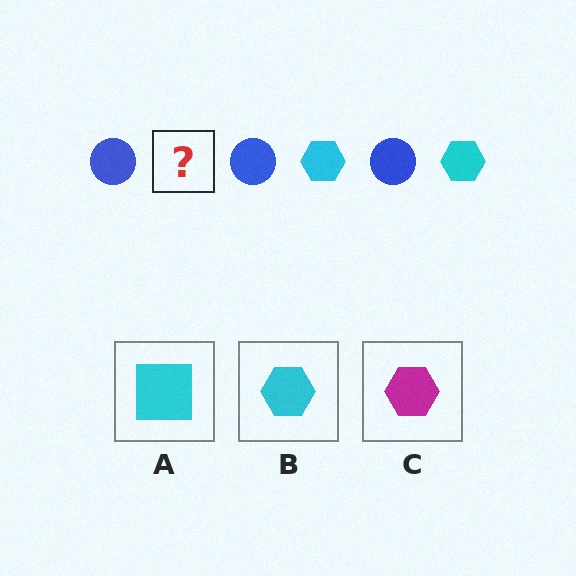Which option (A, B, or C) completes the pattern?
B.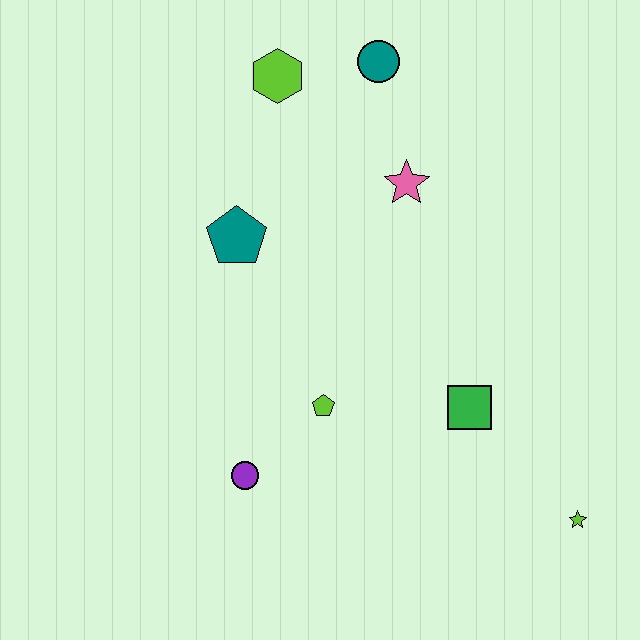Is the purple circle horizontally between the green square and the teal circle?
No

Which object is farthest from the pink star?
The lime star is farthest from the pink star.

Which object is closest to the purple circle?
The lime pentagon is closest to the purple circle.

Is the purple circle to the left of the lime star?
Yes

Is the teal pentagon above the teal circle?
No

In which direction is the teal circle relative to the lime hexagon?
The teal circle is to the right of the lime hexagon.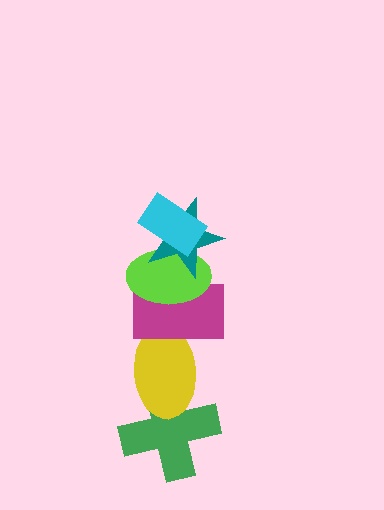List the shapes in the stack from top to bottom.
From top to bottom: the cyan rectangle, the teal star, the lime ellipse, the magenta rectangle, the yellow ellipse, the green cross.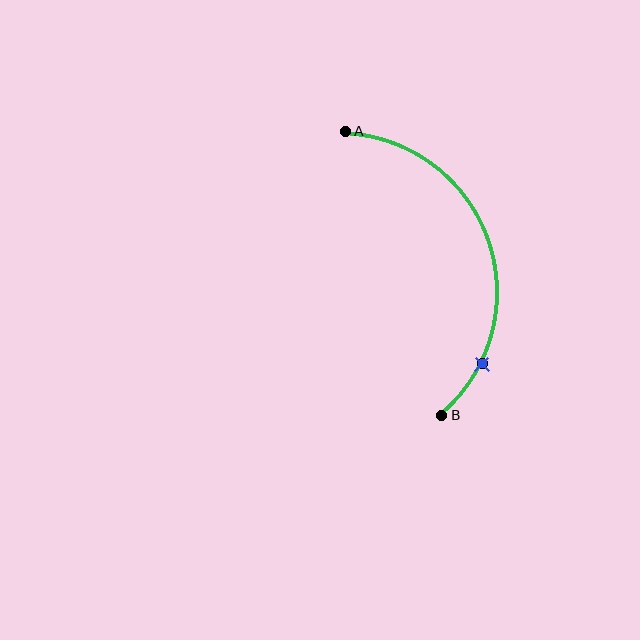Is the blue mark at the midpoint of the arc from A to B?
No. The blue mark lies on the arc but is closer to endpoint B. The arc midpoint would be at the point on the curve equidistant along the arc from both A and B.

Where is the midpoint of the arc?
The arc midpoint is the point on the curve farthest from the straight line joining A and B. It sits to the right of that line.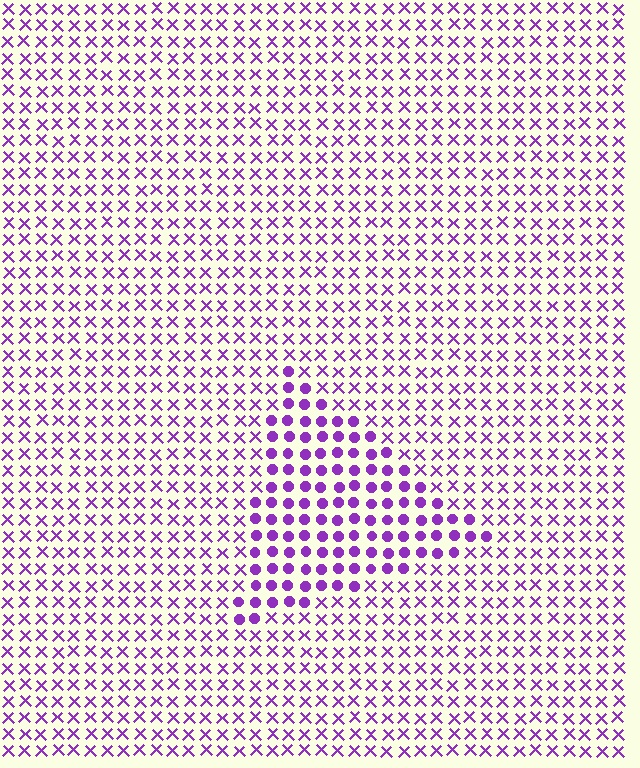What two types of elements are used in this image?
The image uses circles inside the triangle region and X marks outside it.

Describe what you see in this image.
The image is filled with small purple elements arranged in a uniform grid. A triangle-shaped region contains circles, while the surrounding area contains X marks. The boundary is defined purely by the change in element shape.